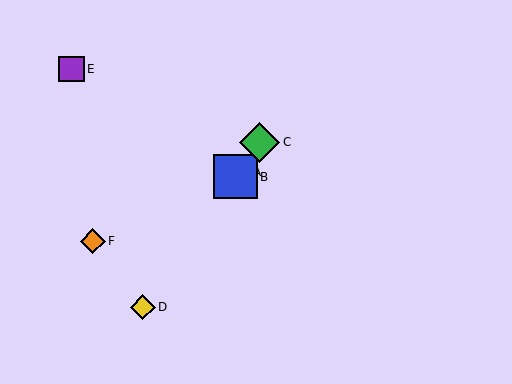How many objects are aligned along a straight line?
4 objects (A, B, C, D) are aligned along a straight line.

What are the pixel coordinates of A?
Object A is at (239, 172).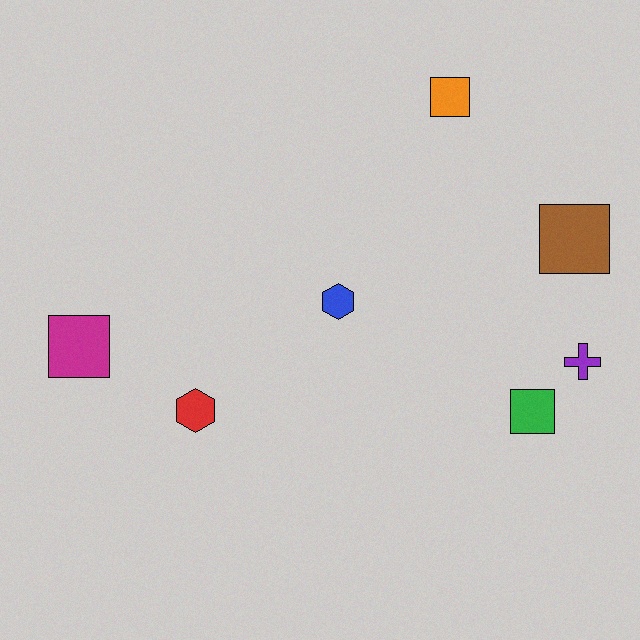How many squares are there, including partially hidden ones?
There are 4 squares.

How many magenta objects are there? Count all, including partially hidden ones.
There is 1 magenta object.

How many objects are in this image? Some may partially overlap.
There are 7 objects.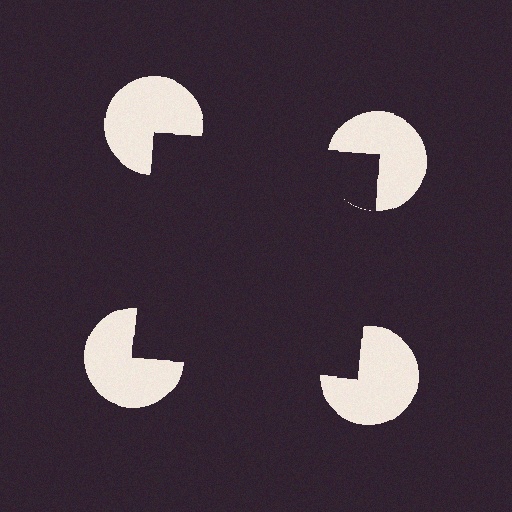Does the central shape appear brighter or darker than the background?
It typically appears slightly darker than the background, even though no actual brightness change is drawn.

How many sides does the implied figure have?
4 sides.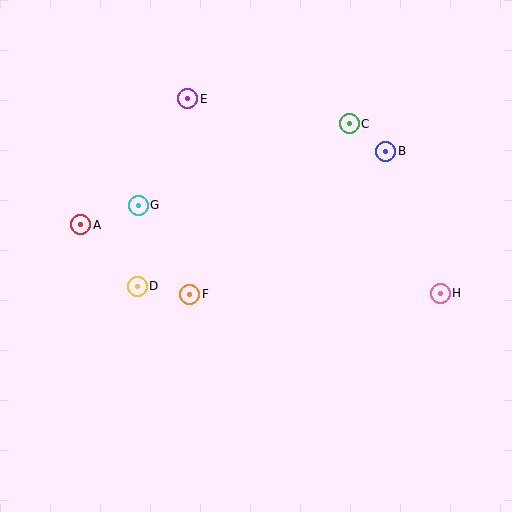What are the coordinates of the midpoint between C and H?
The midpoint between C and H is at (395, 208).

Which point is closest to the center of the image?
Point F at (190, 294) is closest to the center.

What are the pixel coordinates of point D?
Point D is at (137, 286).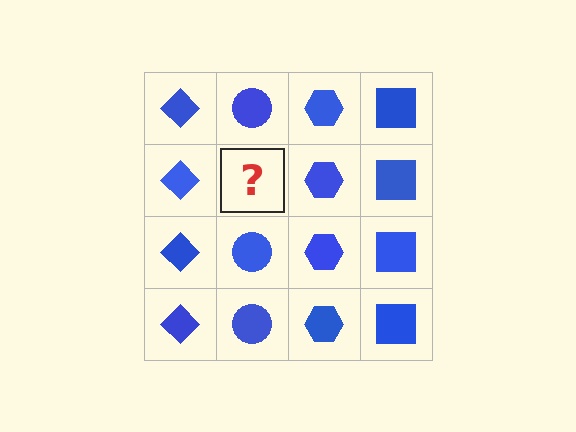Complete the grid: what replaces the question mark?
The question mark should be replaced with a blue circle.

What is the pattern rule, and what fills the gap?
The rule is that each column has a consistent shape. The gap should be filled with a blue circle.